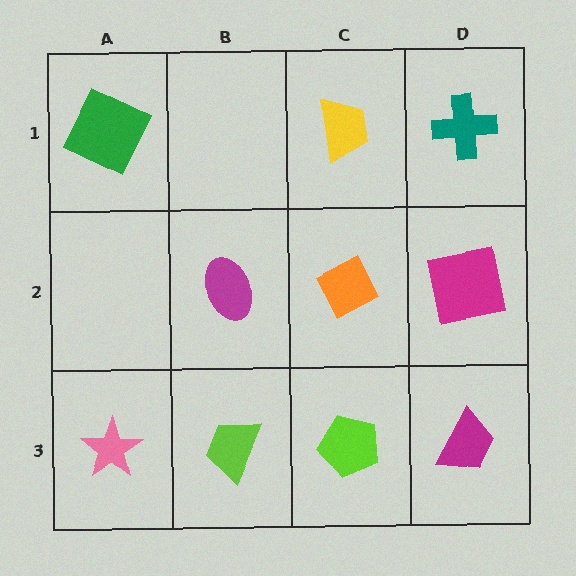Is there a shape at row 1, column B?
No, that cell is empty.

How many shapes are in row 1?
3 shapes.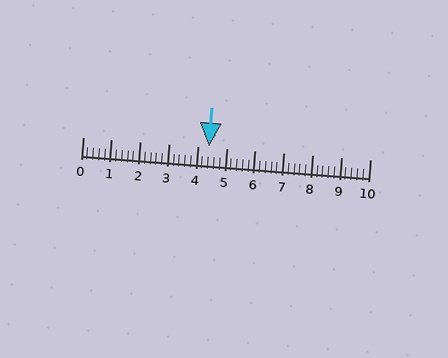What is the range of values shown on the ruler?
The ruler shows values from 0 to 10.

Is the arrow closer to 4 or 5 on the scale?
The arrow is closer to 4.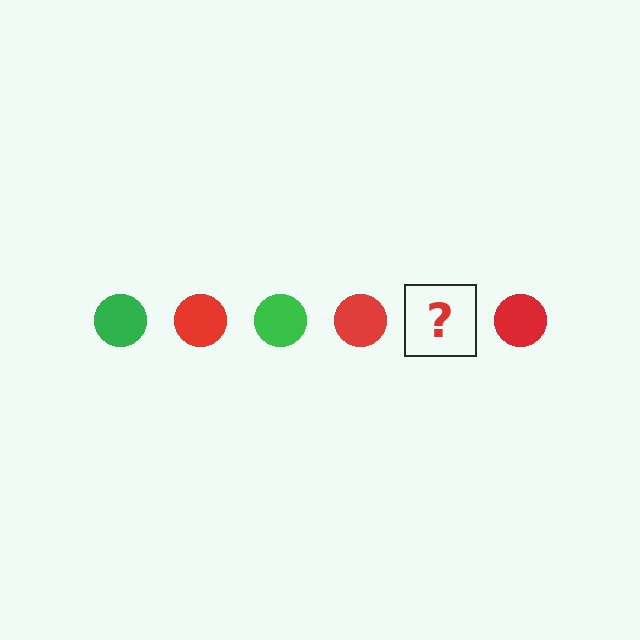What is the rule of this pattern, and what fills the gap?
The rule is that the pattern cycles through green, red circles. The gap should be filled with a green circle.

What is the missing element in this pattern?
The missing element is a green circle.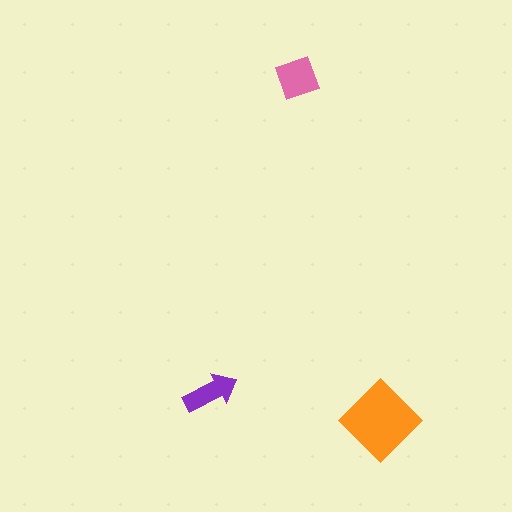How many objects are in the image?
There are 3 objects in the image.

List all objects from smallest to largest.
The purple arrow, the pink square, the orange diamond.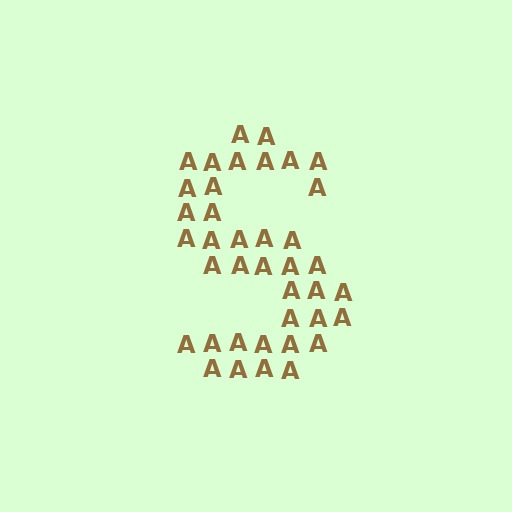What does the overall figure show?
The overall figure shows the letter S.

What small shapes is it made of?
It is made of small letter A's.